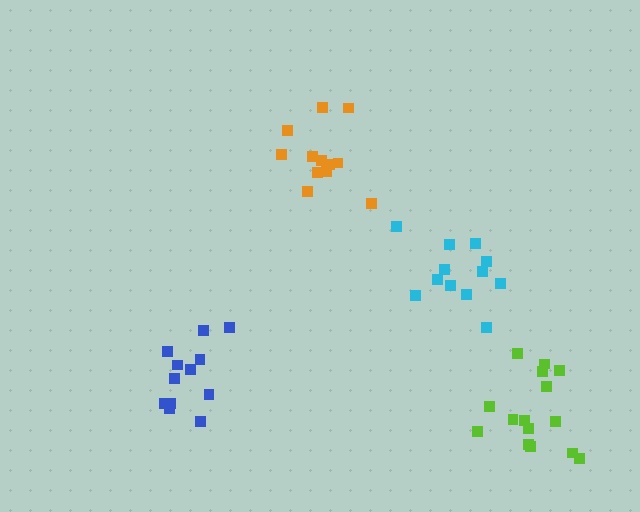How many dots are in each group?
Group 1: 12 dots, Group 2: 12 dots, Group 3: 12 dots, Group 4: 15 dots (51 total).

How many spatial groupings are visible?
There are 4 spatial groupings.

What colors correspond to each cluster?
The clusters are colored: cyan, orange, blue, lime.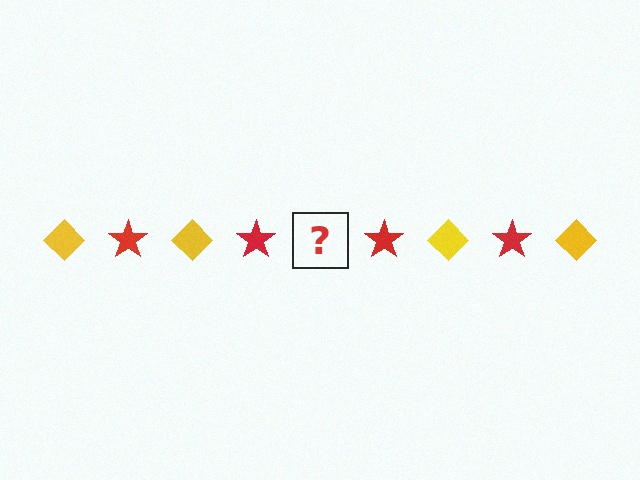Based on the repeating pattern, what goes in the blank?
The blank should be a yellow diamond.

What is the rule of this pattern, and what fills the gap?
The rule is that the pattern alternates between yellow diamond and red star. The gap should be filled with a yellow diamond.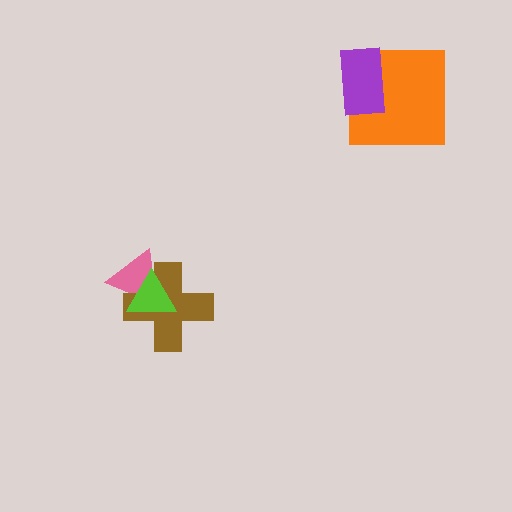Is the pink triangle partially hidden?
Yes, it is partially covered by another shape.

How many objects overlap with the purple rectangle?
1 object overlaps with the purple rectangle.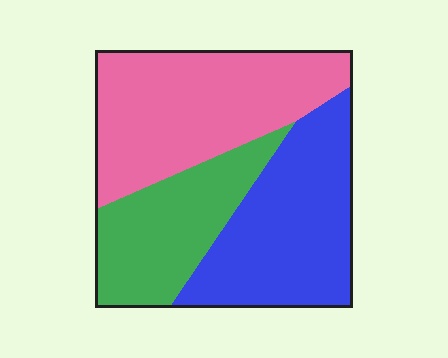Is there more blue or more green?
Blue.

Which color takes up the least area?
Green, at roughly 25%.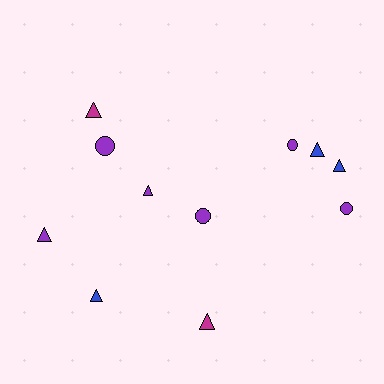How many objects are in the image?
There are 11 objects.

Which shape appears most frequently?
Triangle, with 7 objects.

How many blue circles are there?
There are no blue circles.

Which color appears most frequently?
Purple, with 6 objects.